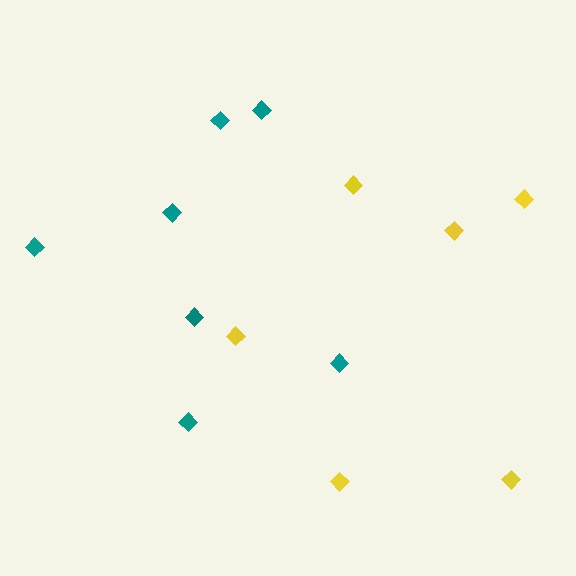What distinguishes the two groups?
There are 2 groups: one group of teal diamonds (7) and one group of yellow diamonds (6).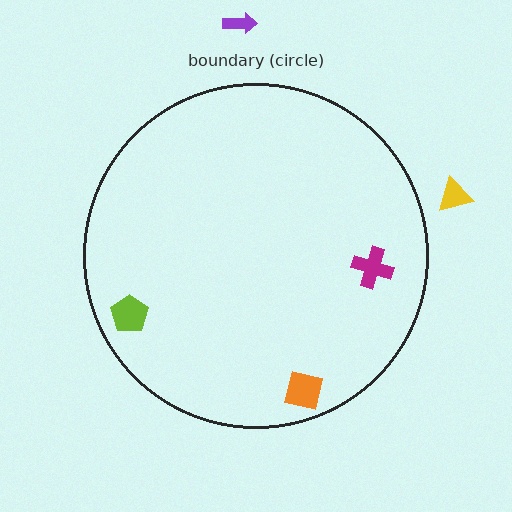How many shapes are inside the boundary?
3 inside, 2 outside.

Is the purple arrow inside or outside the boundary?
Outside.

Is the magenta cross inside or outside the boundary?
Inside.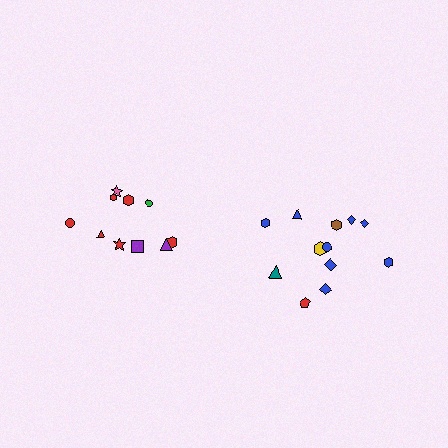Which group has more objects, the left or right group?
The right group.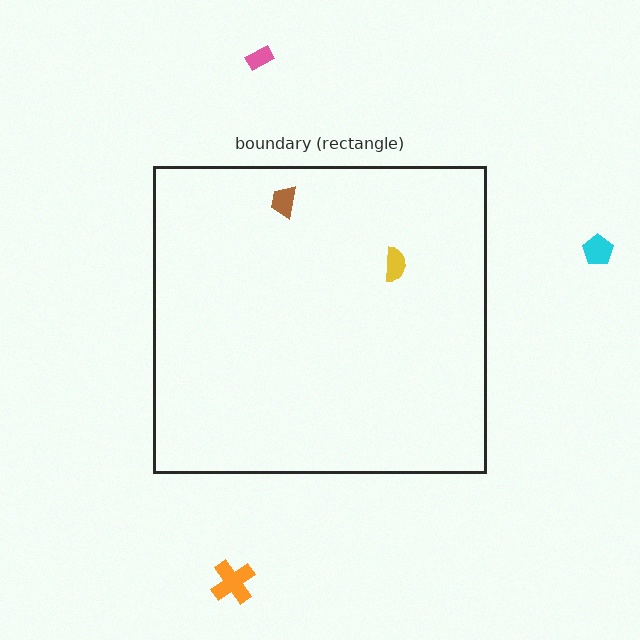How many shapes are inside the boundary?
2 inside, 3 outside.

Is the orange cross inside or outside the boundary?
Outside.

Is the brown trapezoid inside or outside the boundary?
Inside.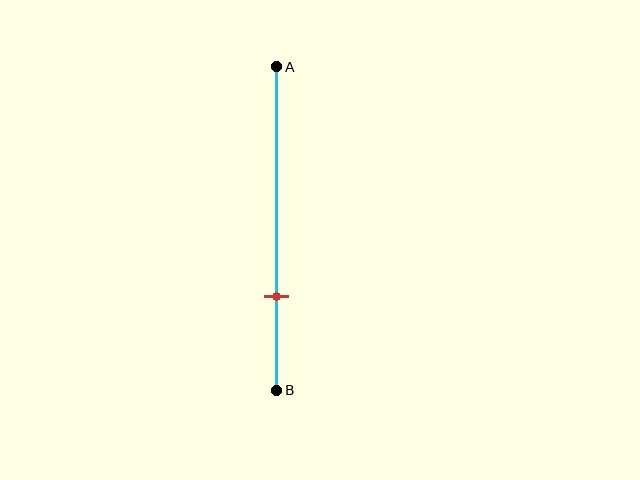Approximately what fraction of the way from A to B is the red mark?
The red mark is approximately 70% of the way from A to B.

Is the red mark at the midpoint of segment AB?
No, the mark is at about 70% from A, not at the 50% midpoint.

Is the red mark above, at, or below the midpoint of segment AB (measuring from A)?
The red mark is below the midpoint of segment AB.